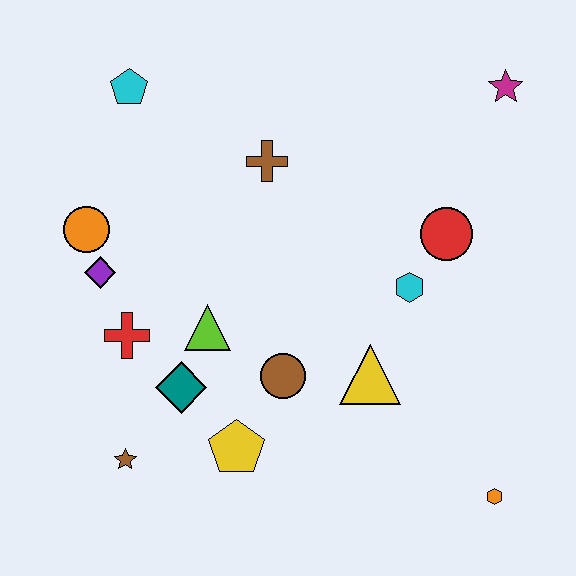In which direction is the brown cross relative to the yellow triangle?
The brown cross is above the yellow triangle.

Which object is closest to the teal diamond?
The lime triangle is closest to the teal diamond.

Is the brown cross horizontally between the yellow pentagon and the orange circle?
No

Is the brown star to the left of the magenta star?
Yes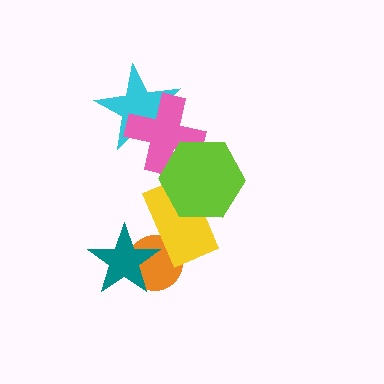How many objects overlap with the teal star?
2 objects overlap with the teal star.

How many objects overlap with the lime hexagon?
2 objects overlap with the lime hexagon.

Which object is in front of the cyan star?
The pink cross is in front of the cyan star.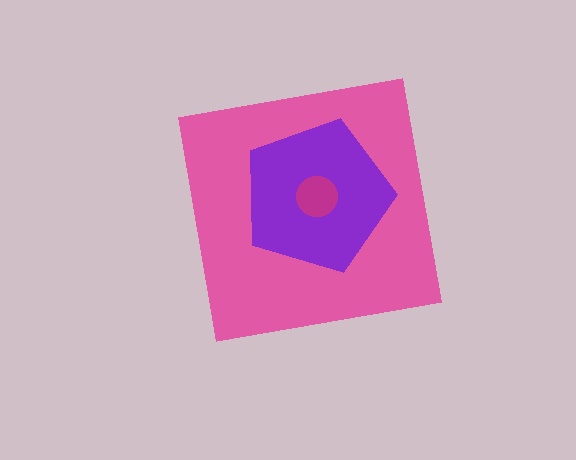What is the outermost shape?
The pink square.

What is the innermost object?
The magenta circle.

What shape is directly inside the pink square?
The purple pentagon.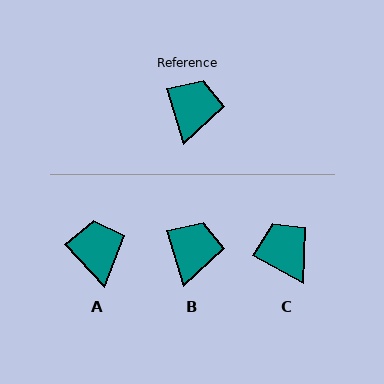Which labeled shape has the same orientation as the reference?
B.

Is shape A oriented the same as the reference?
No, it is off by about 26 degrees.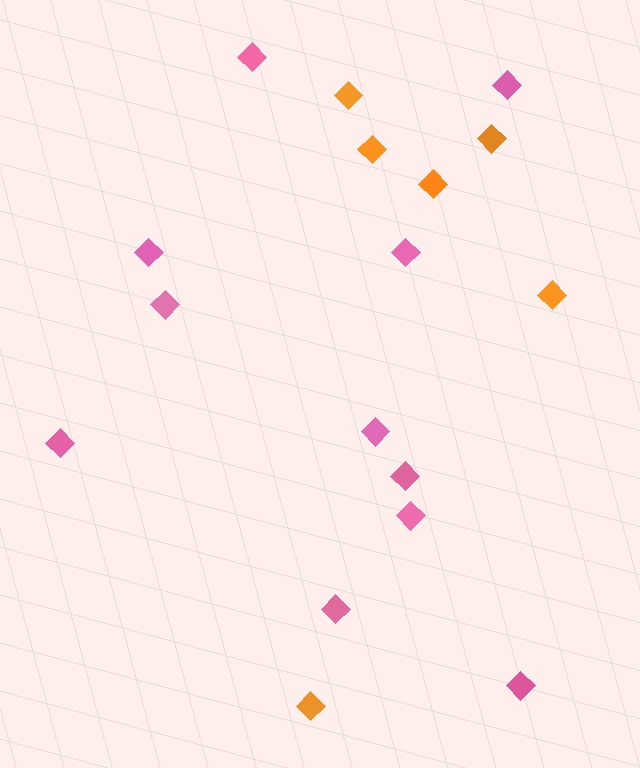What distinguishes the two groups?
There are 2 groups: one group of orange diamonds (6) and one group of pink diamonds (11).